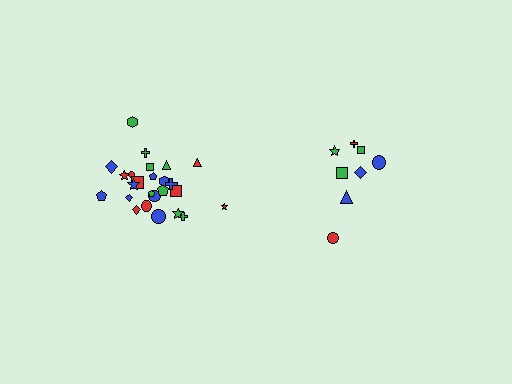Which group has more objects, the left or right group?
The left group.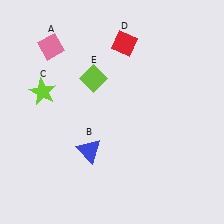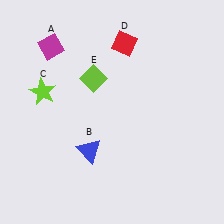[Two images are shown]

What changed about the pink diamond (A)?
In Image 1, A is pink. In Image 2, it changed to magenta.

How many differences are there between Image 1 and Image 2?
There is 1 difference between the two images.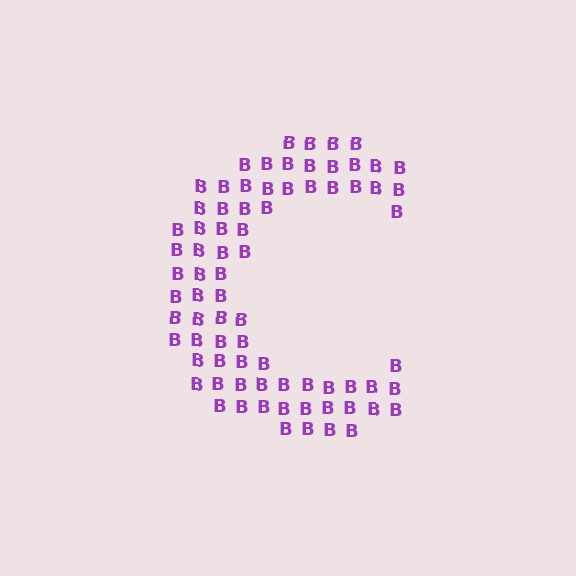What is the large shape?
The large shape is the letter C.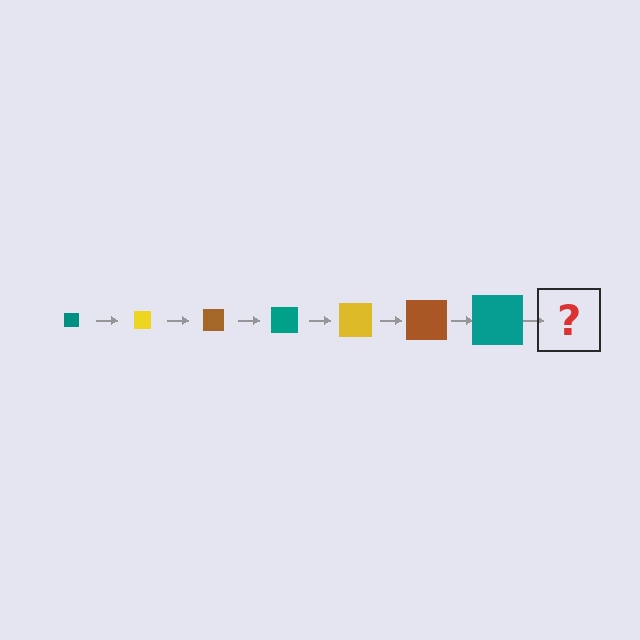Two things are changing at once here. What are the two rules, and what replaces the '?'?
The two rules are that the square grows larger each step and the color cycles through teal, yellow, and brown. The '?' should be a yellow square, larger than the previous one.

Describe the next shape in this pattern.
It should be a yellow square, larger than the previous one.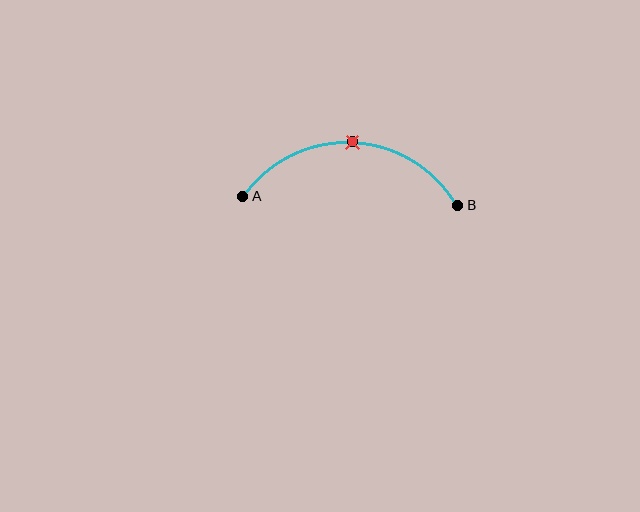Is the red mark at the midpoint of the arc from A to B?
Yes. The red mark lies on the arc at equal arc-length from both A and B — it is the arc midpoint.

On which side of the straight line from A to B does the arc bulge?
The arc bulges above the straight line connecting A and B.